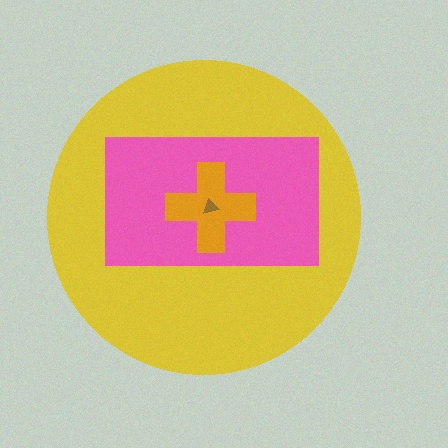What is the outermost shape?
The yellow circle.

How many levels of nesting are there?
4.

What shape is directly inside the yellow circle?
The pink rectangle.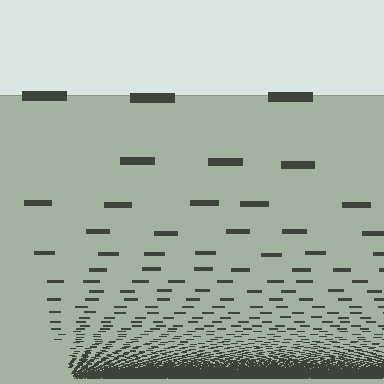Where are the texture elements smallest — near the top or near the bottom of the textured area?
Near the bottom.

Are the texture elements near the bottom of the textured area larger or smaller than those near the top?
Smaller. The gradient is inverted — elements near the bottom are smaller and denser.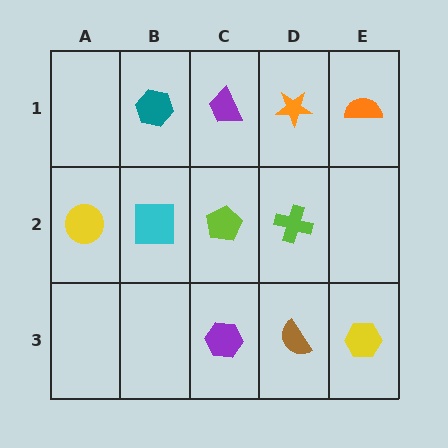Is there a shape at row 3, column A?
No, that cell is empty.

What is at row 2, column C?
A lime pentagon.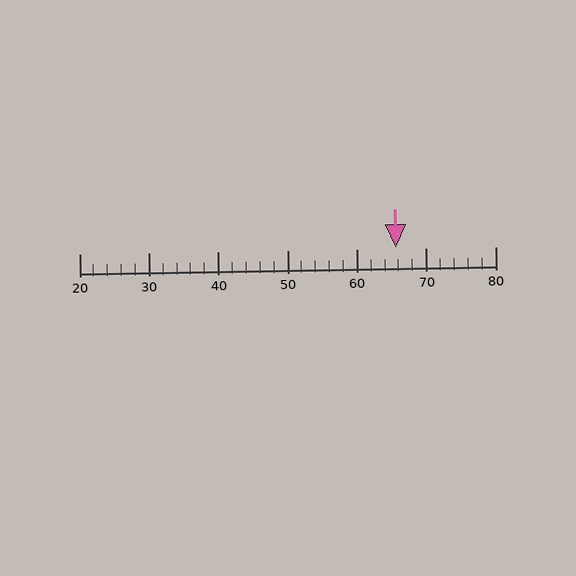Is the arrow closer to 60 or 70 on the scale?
The arrow is closer to 70.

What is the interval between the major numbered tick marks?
The major tick marks are spaced 10 units apart.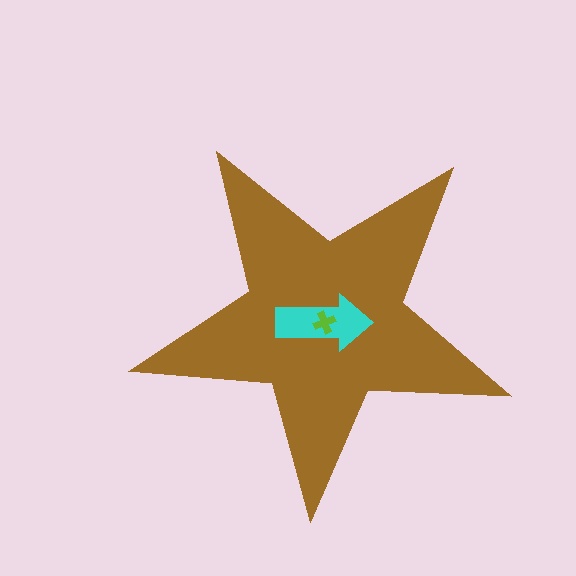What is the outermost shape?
The brown star.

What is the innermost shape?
The lime cross.